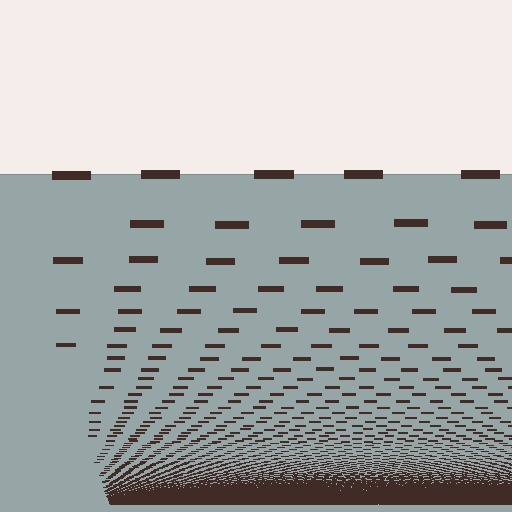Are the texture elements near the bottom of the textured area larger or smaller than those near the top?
Smaller. The gradient is inverted — elements near the bottom are smaller and denser.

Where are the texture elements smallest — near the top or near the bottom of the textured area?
Near the bottom.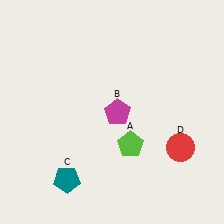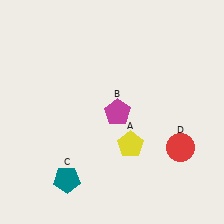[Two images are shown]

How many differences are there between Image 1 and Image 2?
There is 1 difference between the two images.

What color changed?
The pentagon (A) changed from lime in Image 1 to yellow in Image 2.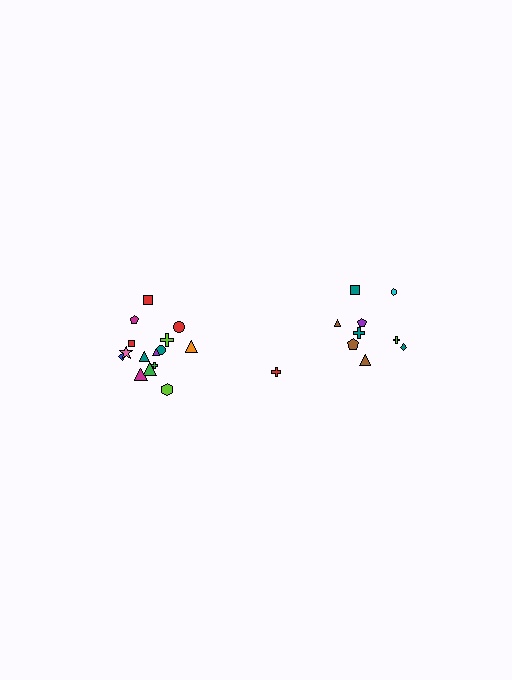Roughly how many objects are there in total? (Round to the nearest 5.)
Roughly 25 objects in total.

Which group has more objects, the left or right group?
The left group.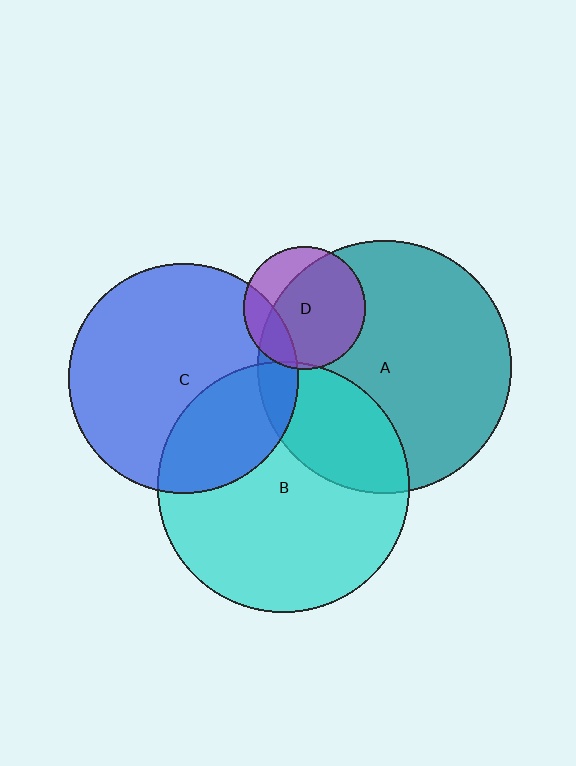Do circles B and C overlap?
Yes.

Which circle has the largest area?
Circle A (teal).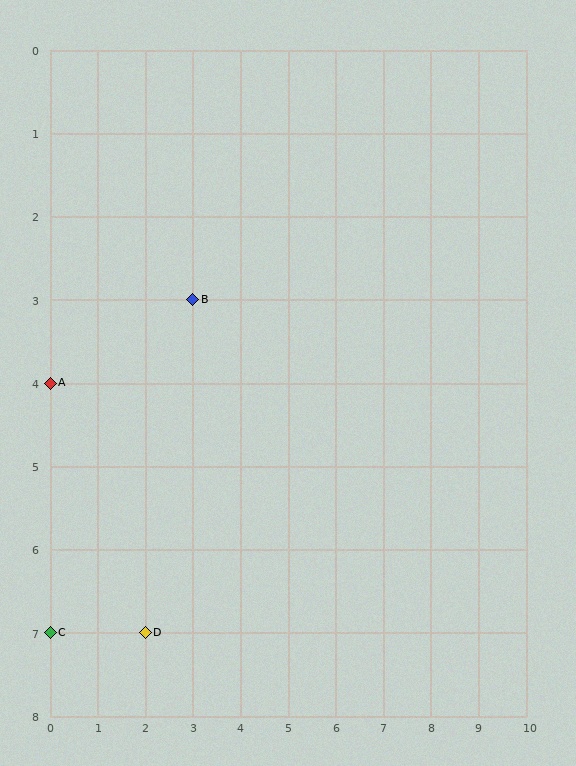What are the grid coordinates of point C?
Point C is at grid coordinates (0, 7).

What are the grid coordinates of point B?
Point B is at grid coordinates (3, 3).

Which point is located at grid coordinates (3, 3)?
Point B is at (3, 3).